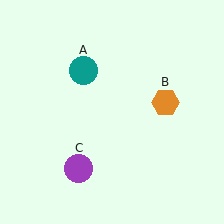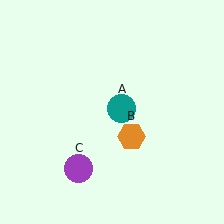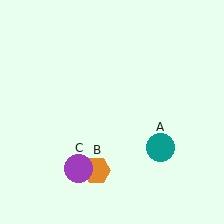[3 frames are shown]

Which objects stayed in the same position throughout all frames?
Purple circle (object C) remained stationary.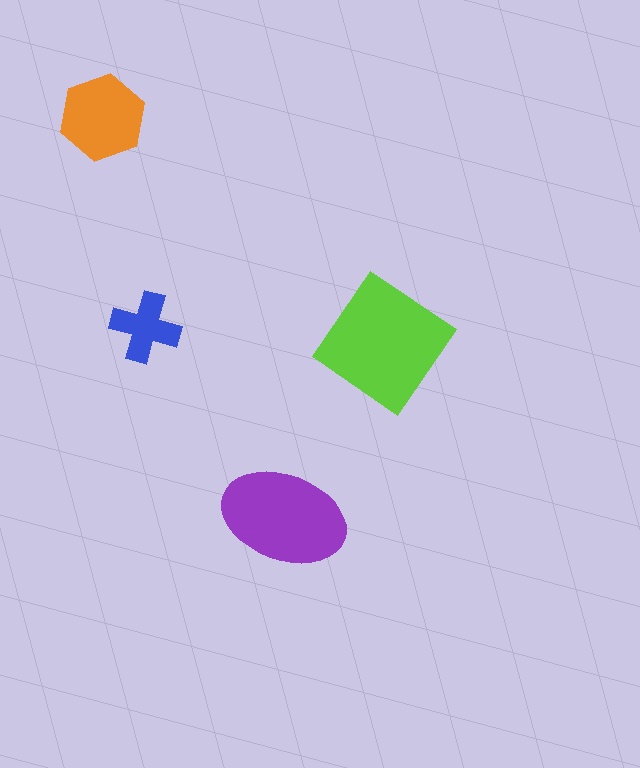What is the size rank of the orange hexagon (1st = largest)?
3rd.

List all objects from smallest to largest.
The blue cross, the orange hexagon, the purple ellipse, the lime diamond.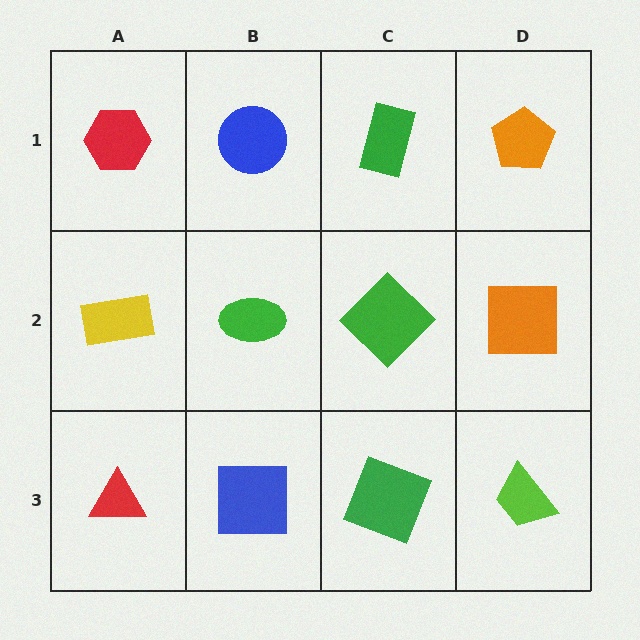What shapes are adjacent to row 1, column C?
A green diamond (row 2, column C), a blue circle (row 1, column B), an orange pentagon (row 1, column D).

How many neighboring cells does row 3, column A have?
2.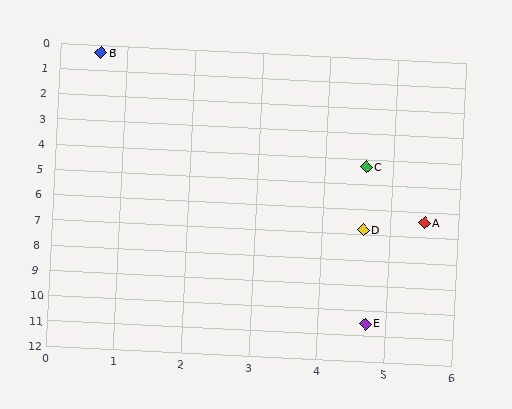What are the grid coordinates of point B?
Point B is at approximately (0.6, 0.3).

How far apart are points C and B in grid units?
Points C and B are about 5.7 grid units apart.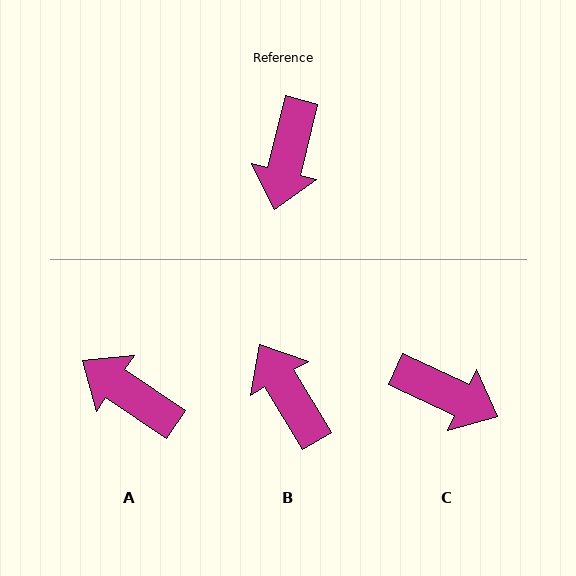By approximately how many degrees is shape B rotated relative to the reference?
Approximately 136 degrees clockwise.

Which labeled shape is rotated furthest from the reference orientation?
B, about 136 degrees away.